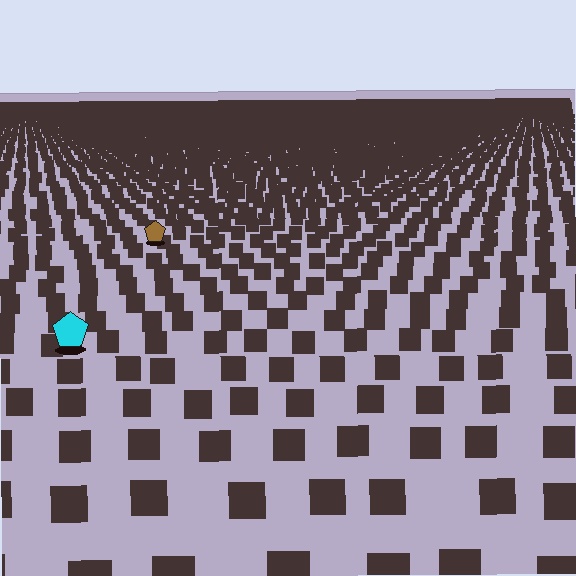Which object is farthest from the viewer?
The brown pentagon is farthest from the viewer. It appears smaller and the ground texture around it is denser.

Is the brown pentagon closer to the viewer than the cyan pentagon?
No. The cyan pentagon is closer — you can tell from the texture gradient: the ground texture is coarser near it.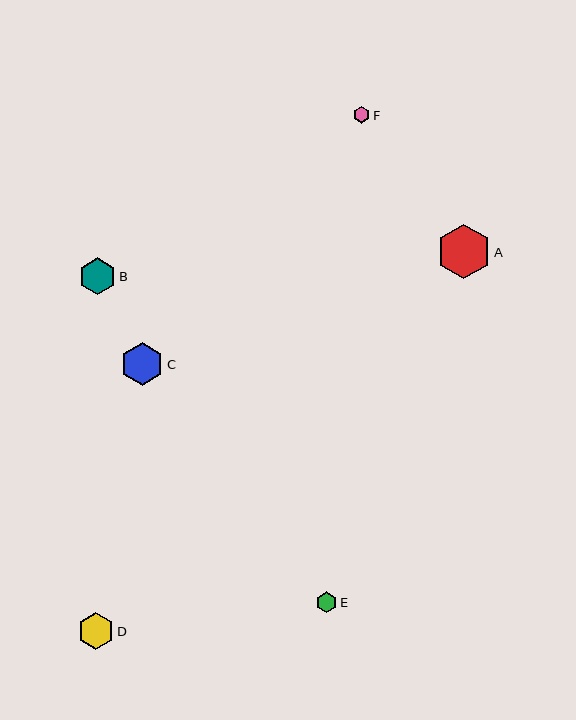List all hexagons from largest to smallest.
From largest to smallest: A, C, B, D, E, F.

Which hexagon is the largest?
Hexagon A is the largest with a size of approximately 55 pixels.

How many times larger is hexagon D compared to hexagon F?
Hexagon D is approximately 2.2 times the size of hexagon F.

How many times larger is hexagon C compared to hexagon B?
Hexagon C is approximately 1.2 times the size of hexagon B.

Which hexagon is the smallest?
Hexagon F is the smallest with a size of approximately 17 pixels.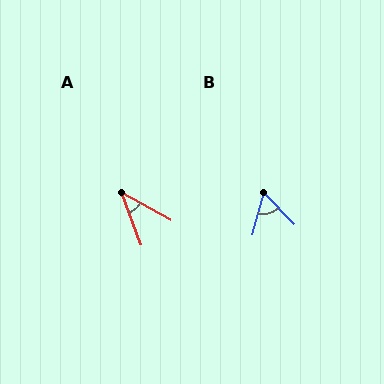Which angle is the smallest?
A, at approximately 41 degrees.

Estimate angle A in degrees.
Approximately 41 degrees.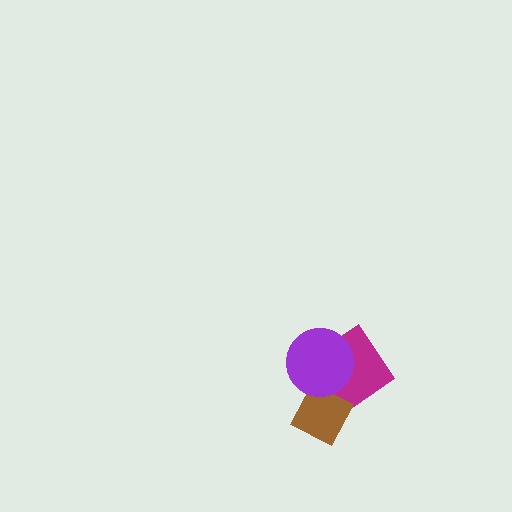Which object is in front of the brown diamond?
The purple circle is in front of the brown diamond.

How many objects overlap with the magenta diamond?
2 objects overlap with the magenta diamond.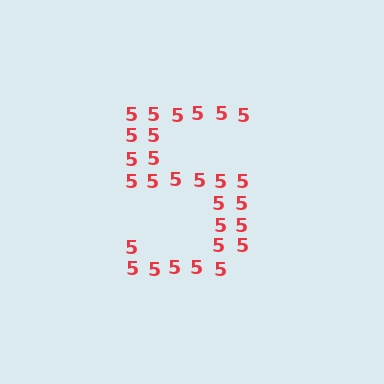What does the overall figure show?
The overall figure shows the digit 5.